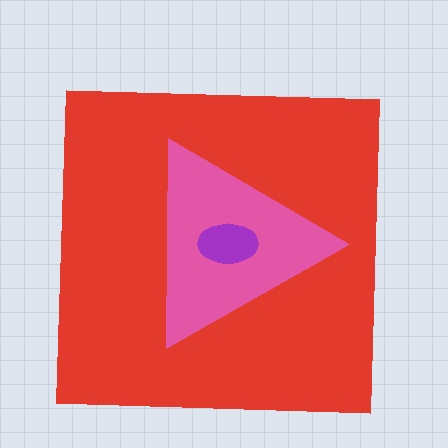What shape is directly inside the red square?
The pink triangle.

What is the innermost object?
The purple ellipse.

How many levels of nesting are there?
3.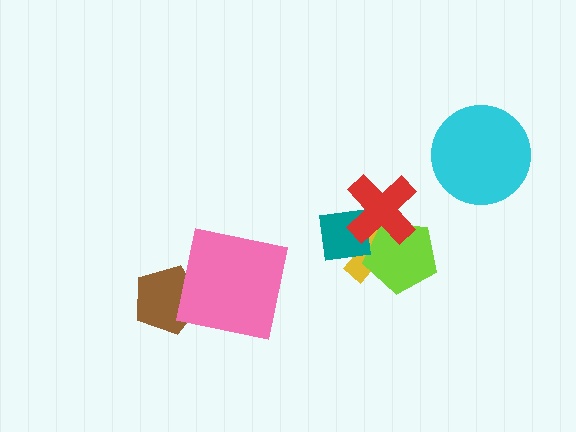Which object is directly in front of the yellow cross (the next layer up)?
The lime pentagon is directly in front of the yellow cross.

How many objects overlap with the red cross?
3 objects overlap with the red cross.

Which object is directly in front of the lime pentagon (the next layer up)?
The teal square is directly in front of the lime pentagon.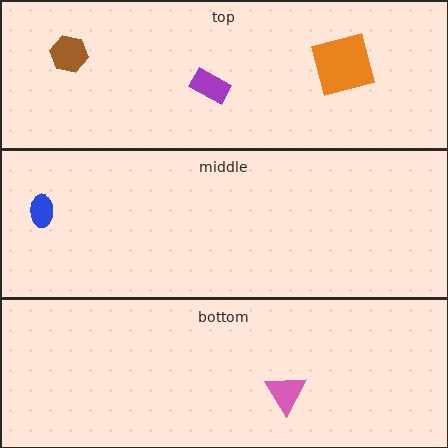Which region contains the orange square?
The top region.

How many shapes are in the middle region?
1.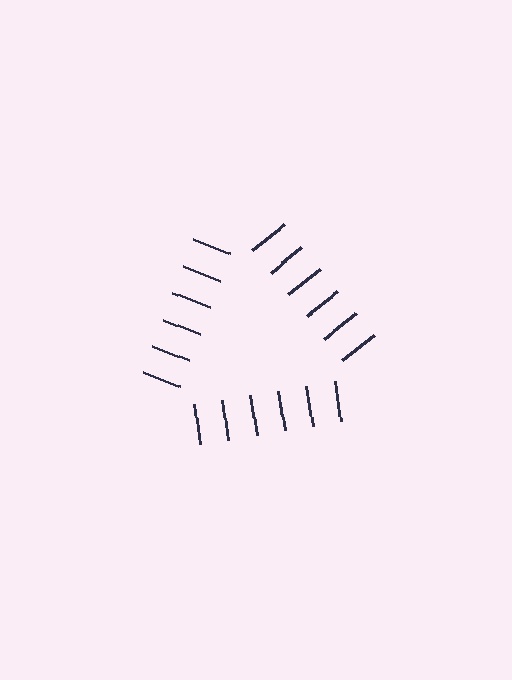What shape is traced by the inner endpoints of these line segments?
An illusory triangle — the line segments terminate on its edges but no continuous stroke is drawn.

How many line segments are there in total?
18 — 6 along each of the 3 edges.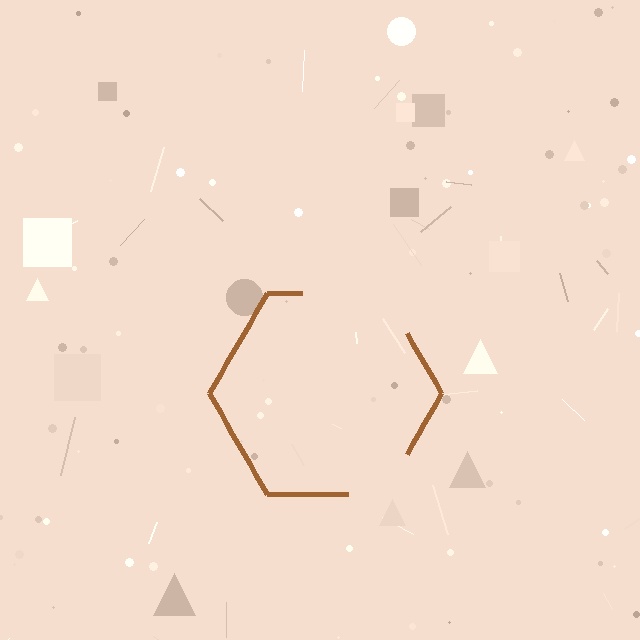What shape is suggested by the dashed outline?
The dashed outline suggests a hexagon.